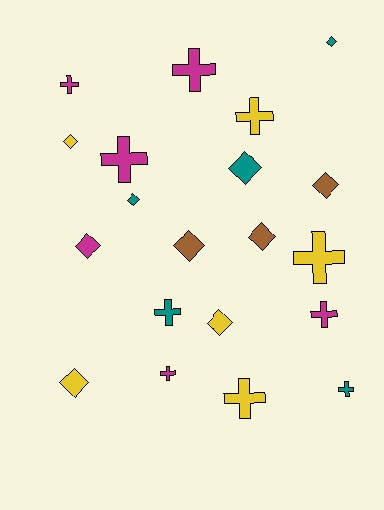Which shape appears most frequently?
Cross, with 10 objects.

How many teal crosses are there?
There are 2 teal crosses.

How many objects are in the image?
There are 20 objects.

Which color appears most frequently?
Magenta, with 6 objects.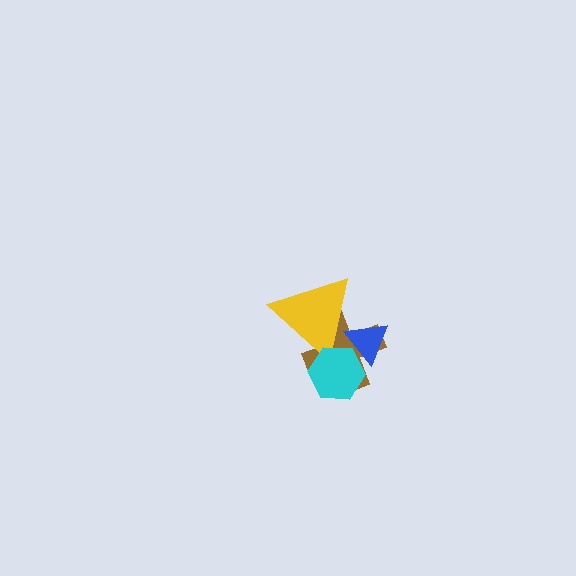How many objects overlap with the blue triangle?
3 objects overlap with the blue triangle.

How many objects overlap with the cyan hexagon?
3 objects overlap with the cyan hexagon.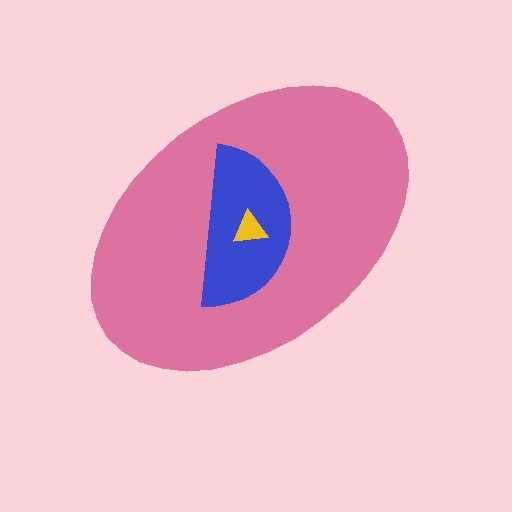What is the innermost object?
The yellow triangle.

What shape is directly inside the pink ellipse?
The blue semicircle.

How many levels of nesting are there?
3.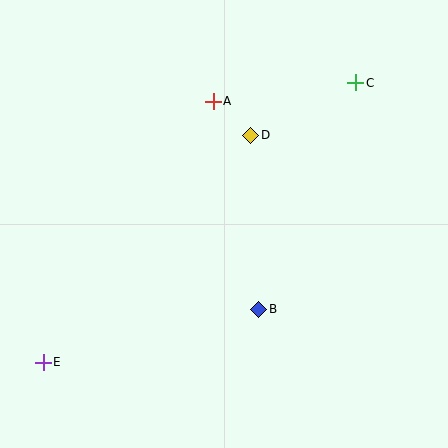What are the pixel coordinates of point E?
Point E is at (43, 362).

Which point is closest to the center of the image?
Point B at (259, 309) is closest to the center.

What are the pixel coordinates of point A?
Point A is at (213, 101).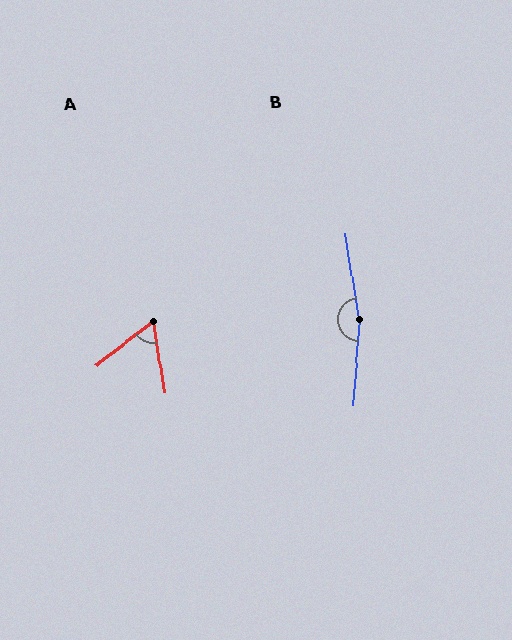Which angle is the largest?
B, at approximately 167 degrees.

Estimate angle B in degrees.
Approximately 167 degrees.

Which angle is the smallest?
A, at approximately 61 degrees.